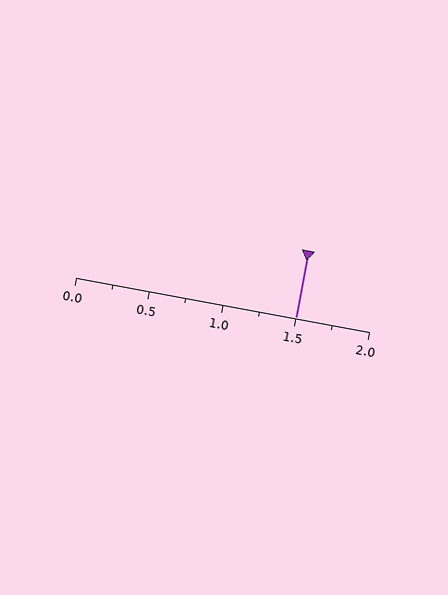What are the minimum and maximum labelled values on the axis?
The axis runs from 0.0 to 2.0.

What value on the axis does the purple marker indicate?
The marker indicates approximately 1.5.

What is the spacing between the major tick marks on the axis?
The major ticks are spaced 0.5 apart.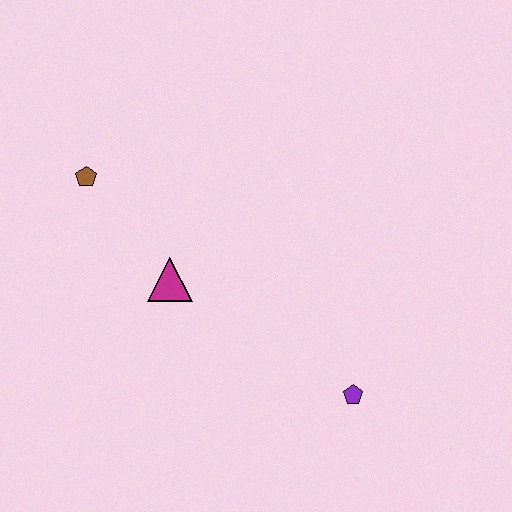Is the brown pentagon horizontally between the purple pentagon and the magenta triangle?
No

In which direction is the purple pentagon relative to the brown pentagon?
The purple pentagon is to the right of the brown pentagon.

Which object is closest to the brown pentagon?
The magenta triangle is closest to the brown pentagon.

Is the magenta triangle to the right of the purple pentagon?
No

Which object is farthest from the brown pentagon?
The purple pentagon is farthest from the brown pentagon.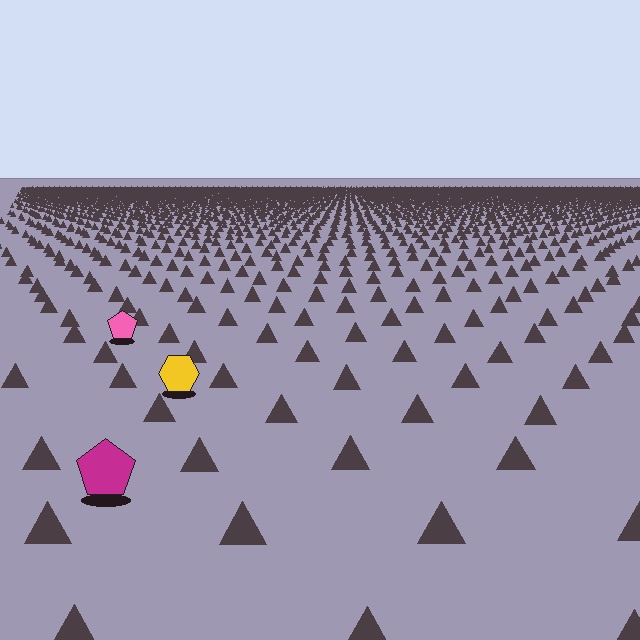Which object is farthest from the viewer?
The pink pentagon is farthest from the viewer. It appears smaller and the ground texture around it is denser.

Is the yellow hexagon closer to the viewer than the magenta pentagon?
No. The magenta pentagon is closer — you can tell from the texture gradient: the ground texture is coarser near it.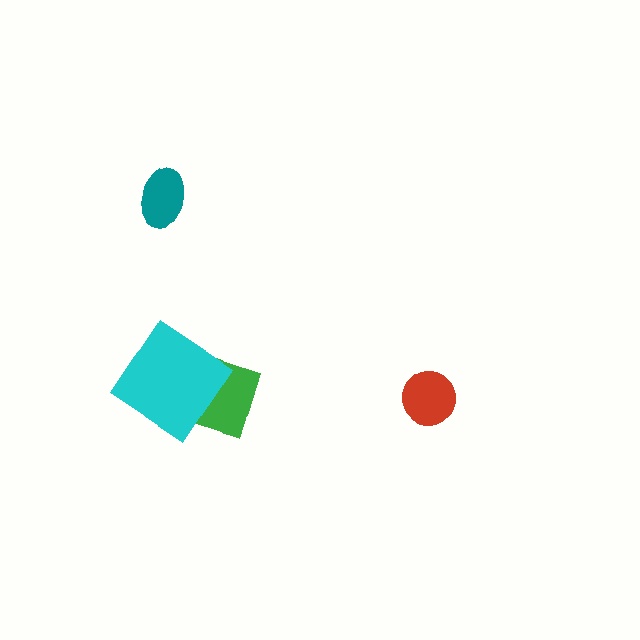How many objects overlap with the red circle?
0 objects overlap with the red circle.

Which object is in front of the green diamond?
The cyan diamond is in front of the green diamond.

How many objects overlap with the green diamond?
1 object overlaps with the green diamond.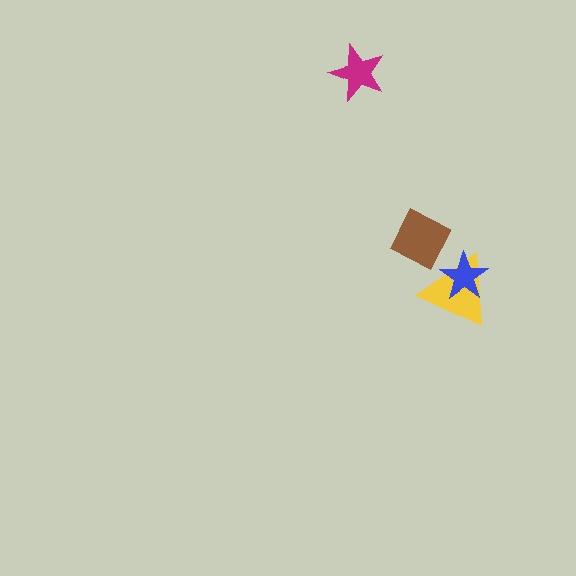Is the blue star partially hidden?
No, no other shape covers it.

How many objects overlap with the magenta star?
0 objects overlap with the magenta star.